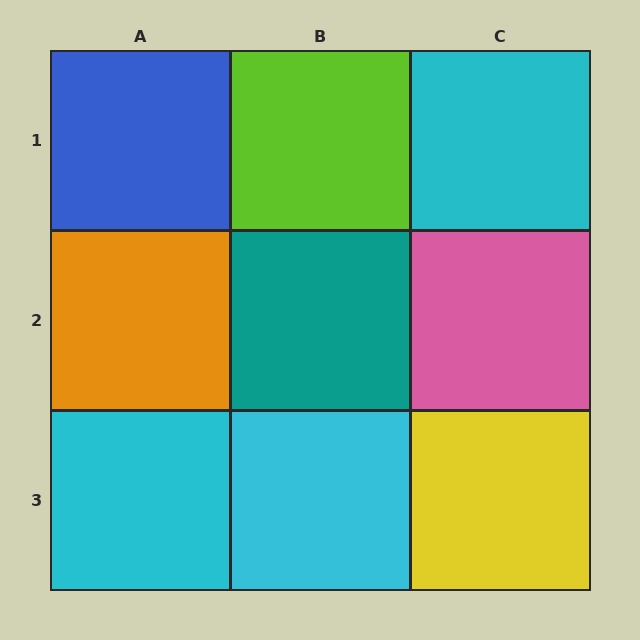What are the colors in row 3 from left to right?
Cyan, cyan, yellow.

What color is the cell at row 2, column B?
Teal.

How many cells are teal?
1 cell is teal.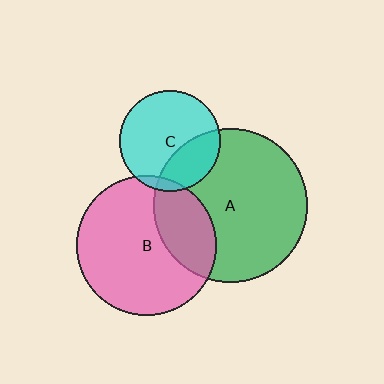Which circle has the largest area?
Circle A (green).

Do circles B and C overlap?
Yes.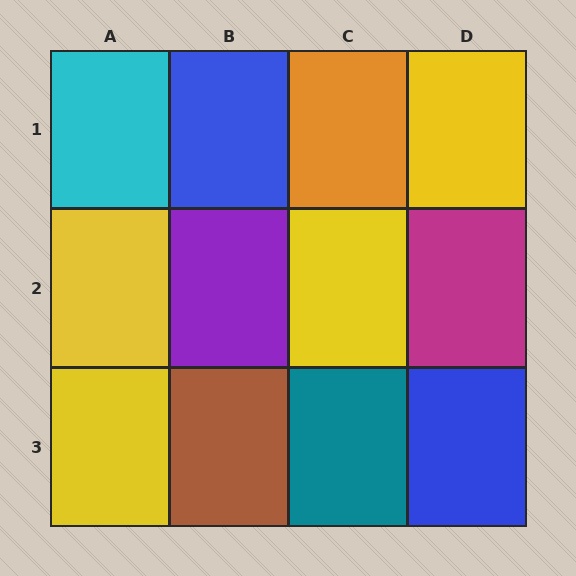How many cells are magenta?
1 cell is magenta.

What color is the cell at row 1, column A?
Cyan.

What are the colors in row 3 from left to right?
Yellow, brown, teal, blue.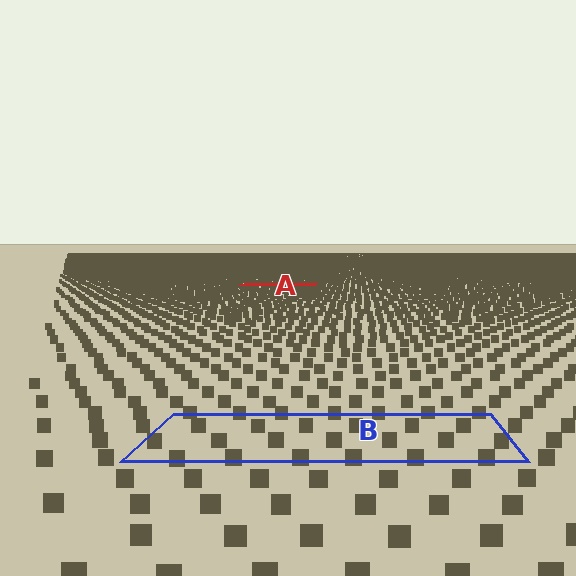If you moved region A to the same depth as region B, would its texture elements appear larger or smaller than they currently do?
They would appear larger. At a closer depth, the same texture elements are projected at a bigger on-screen size.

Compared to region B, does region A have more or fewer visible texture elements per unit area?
Region A has more texture elements per unit area — they are packed more densely because it is farther away.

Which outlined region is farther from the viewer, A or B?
Region A is farther from the viewer — the texture elements inside it appear smaller and more densely packed.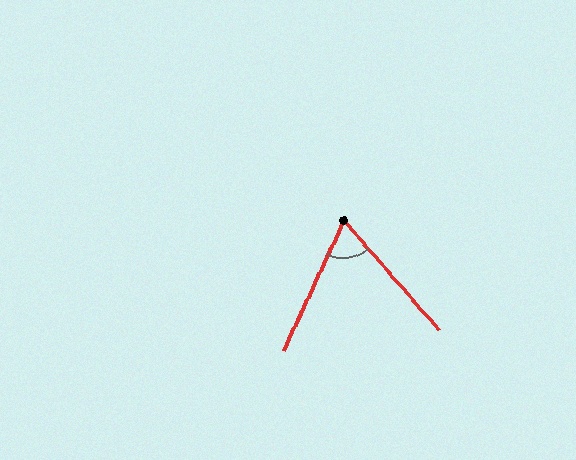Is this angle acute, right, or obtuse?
It is acute.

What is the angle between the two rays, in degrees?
Approximately 66 degrees.